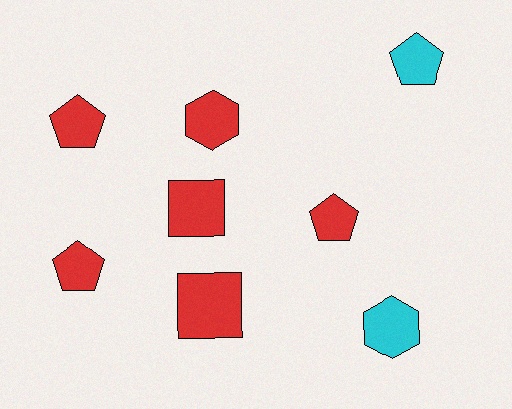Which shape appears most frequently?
Pentagon, with 4 objects.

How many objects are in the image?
There are 8 objects.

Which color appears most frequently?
Red, with 6 objects.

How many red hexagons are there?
There is 1 red hexagon.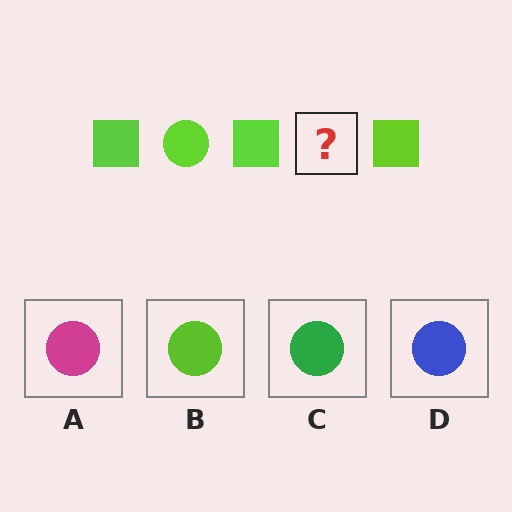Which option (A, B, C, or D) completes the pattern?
B.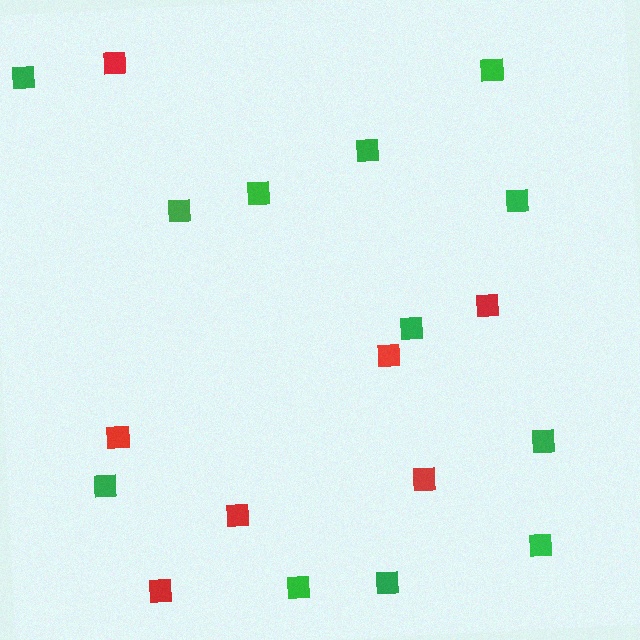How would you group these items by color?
There are 2 groups: one group of red squares (7) and one group of green squares (12).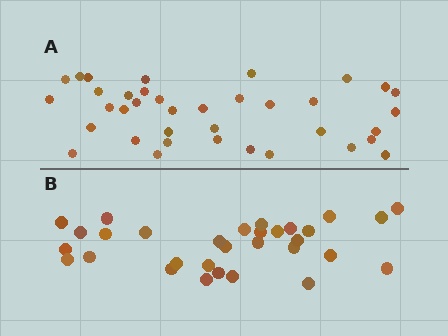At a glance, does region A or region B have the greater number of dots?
Region A (the top region) has more dots.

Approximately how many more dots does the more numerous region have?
Region A has about 6 more dots than region B.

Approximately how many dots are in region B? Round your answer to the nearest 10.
About 30 dots. (The exact count is 31, which rounds to 30.)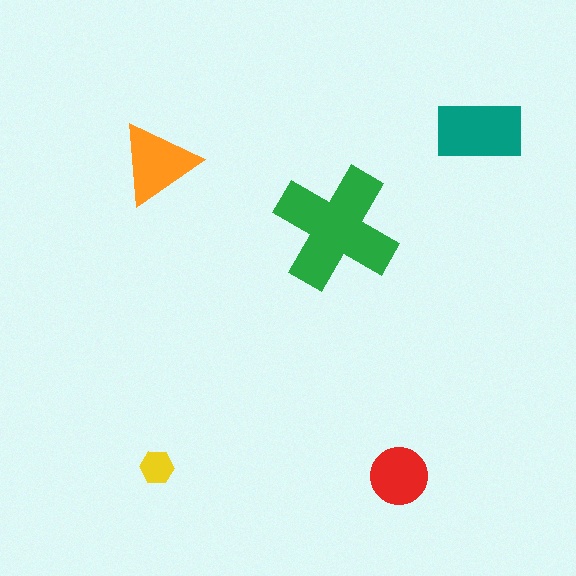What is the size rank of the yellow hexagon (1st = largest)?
5th.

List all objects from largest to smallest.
The green cross, the teal rectangle, the orange triangle, the red circle, the yellow hexagon.